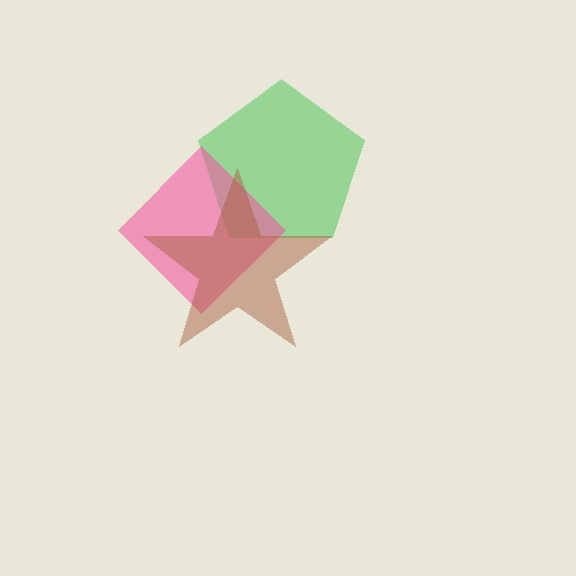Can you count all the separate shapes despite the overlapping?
Yes, there are 3 separate shapes.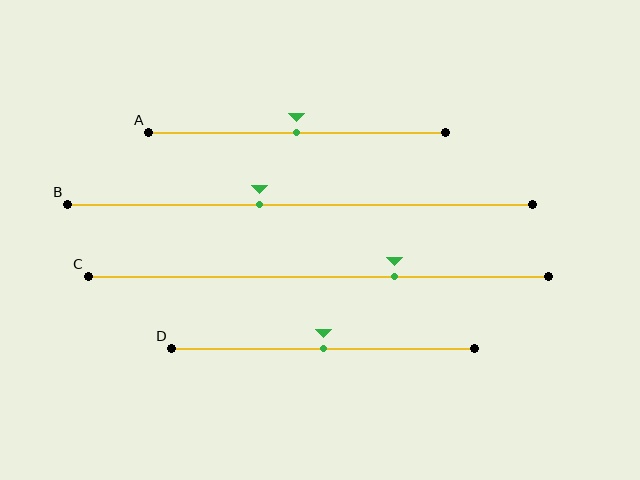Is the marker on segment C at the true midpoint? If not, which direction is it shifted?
No, the marker on segment C is shifted to the right by about 17% of the segment length.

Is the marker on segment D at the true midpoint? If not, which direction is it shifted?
Yes, the marker on segment D is at the true midpoint.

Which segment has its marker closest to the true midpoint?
Segment A has its marker closest to the true midpoint.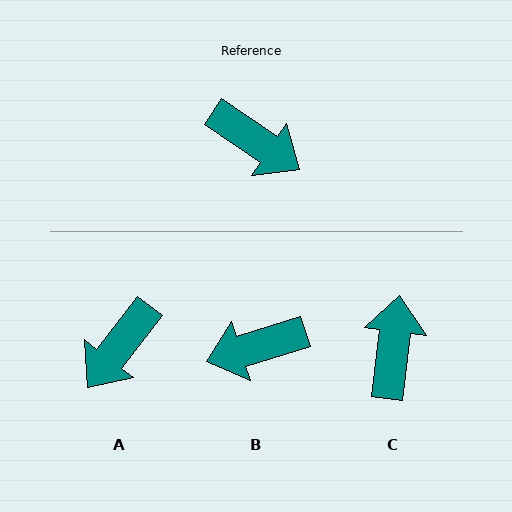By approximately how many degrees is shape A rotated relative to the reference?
Approximately 94 degrees clockwise.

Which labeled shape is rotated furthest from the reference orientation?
B, about 129 degrees away.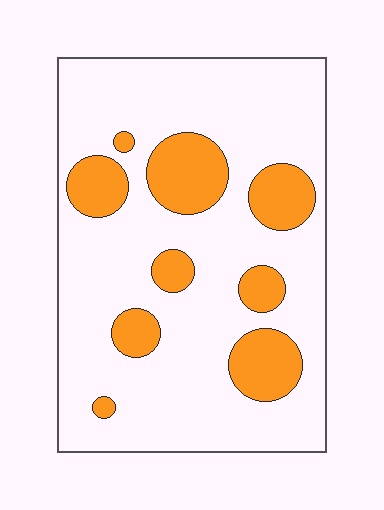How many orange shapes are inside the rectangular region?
9.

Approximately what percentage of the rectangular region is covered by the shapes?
Approximately 20%.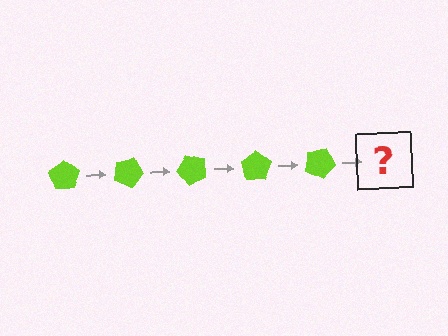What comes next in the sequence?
The next element should be a lime pentagon rotated 125 degrees.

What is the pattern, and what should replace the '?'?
The pattern is that the pentagon rotates 25 degrees each step. The '?' should be a lime pentagon rotated 125 degrees.